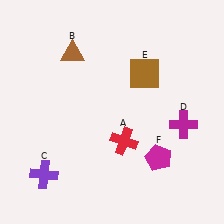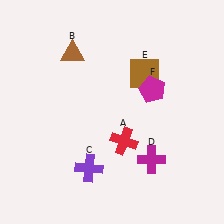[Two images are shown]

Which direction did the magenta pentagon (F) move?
The magenta pentagon (F) moved up.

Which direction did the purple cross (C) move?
The purple cross (C) moved right.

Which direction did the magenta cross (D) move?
The magenta cross (D) moved down.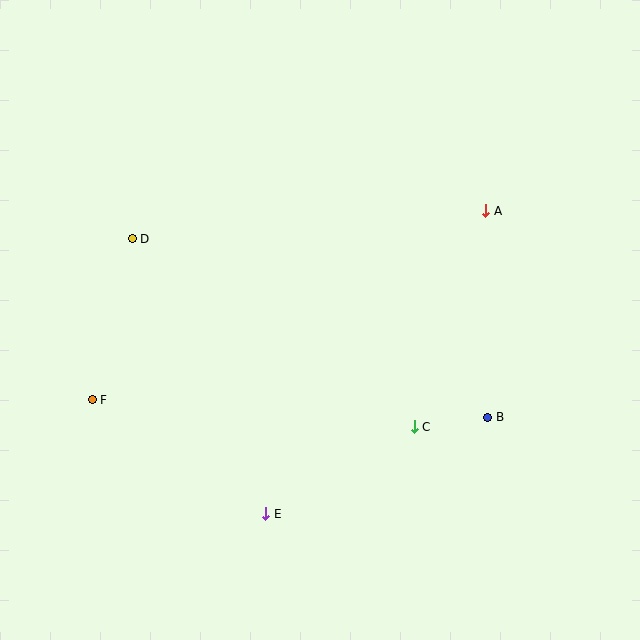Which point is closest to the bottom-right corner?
Point B is closest to the bottom-right corner.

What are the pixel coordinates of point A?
Point A is at (486, 211).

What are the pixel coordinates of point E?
Point E is at (266, 514).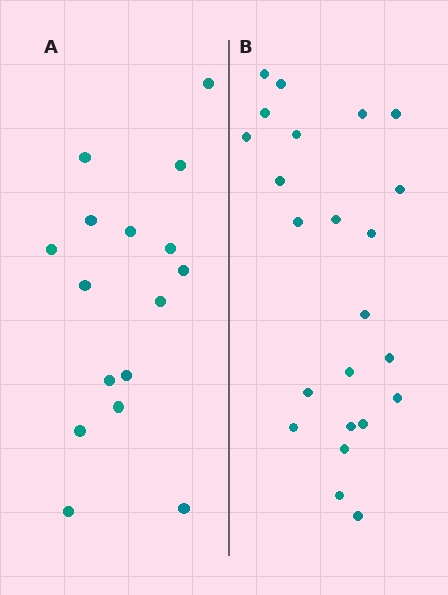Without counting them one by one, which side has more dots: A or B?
Region B (the right region) has more dots.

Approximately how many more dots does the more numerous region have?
Region B has roughly 8 or so more dots than region A.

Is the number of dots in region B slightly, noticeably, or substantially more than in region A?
Region B has noticeably more, but not dramatically so. The ratio is roughly 1.4 to 1.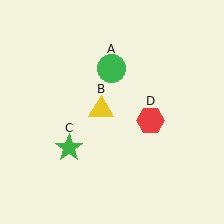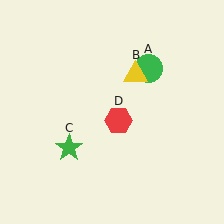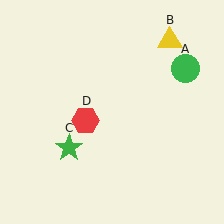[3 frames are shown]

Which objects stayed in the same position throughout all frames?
Green star (object C) remained stationary.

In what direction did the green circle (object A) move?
The green circle (object A) moved right.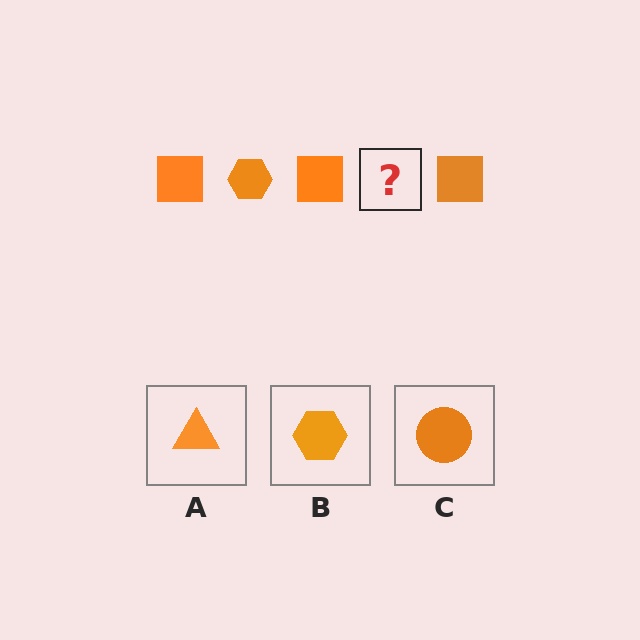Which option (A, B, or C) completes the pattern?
B.